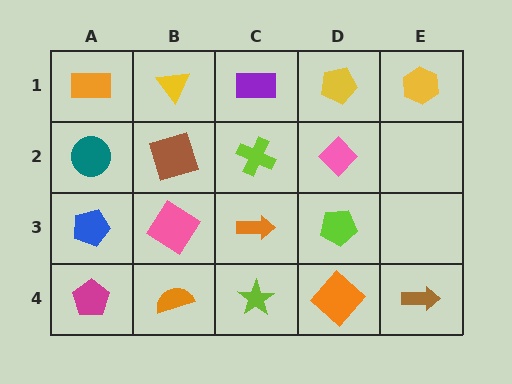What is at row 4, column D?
An orange diamond.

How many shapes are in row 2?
4 shapes.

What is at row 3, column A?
A blue pentagon.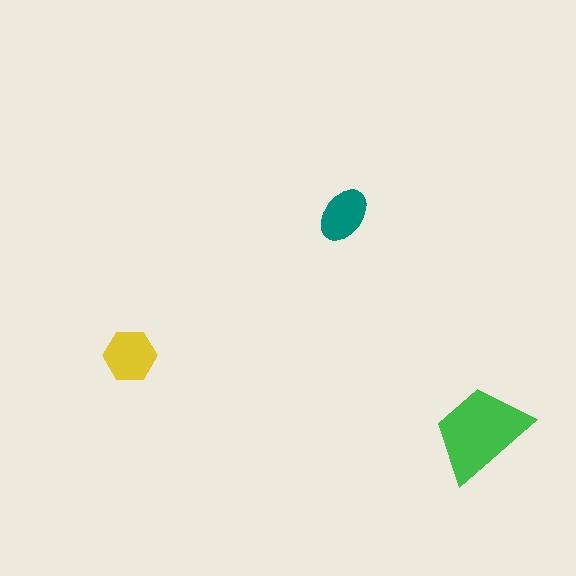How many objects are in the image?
There are 3 objects in the image.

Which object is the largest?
The green trapezoid.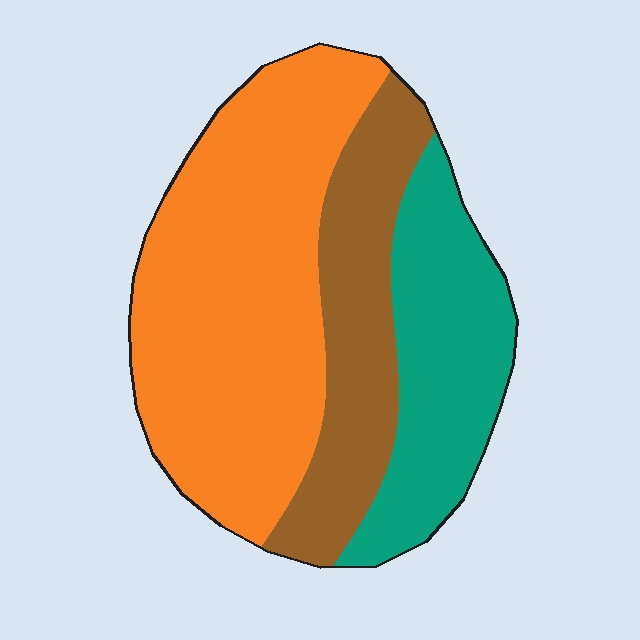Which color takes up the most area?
Orange, at roughly 50%.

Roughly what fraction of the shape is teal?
Teal covers 25% of the shape.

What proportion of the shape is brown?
Brown covers about 25% of the shape.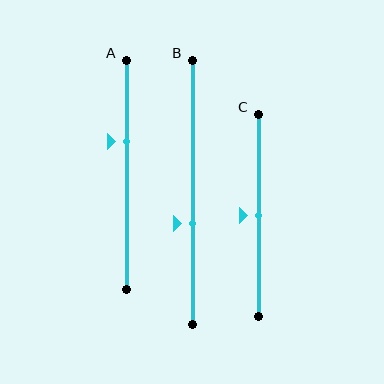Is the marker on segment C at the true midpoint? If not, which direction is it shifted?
Yes, the marker on segment C is at the true midpoint.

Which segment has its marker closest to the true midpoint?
Segment C has its marker closest to the true midpoint.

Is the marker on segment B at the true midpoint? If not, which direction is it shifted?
No, the marker on segment B is shifted downward by about 12% of the segment length.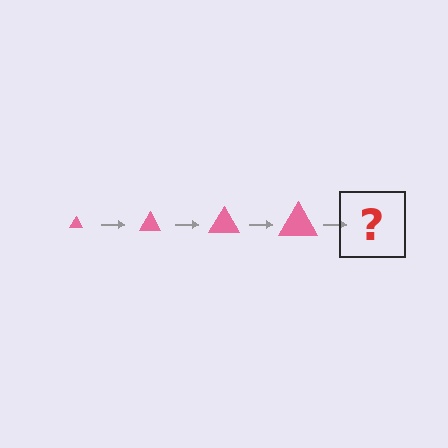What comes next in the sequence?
The next element should be a pink triangle, larger than the previous one.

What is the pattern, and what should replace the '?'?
The pattern is that the triangle gets progressively larger each step. The '?' should be a pink triangle, larger than the previous one.